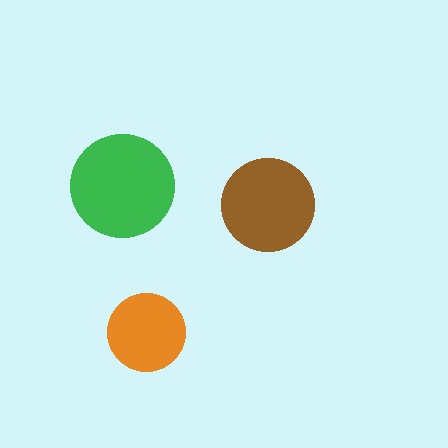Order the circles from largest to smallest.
the green one, the brown one, the orange one.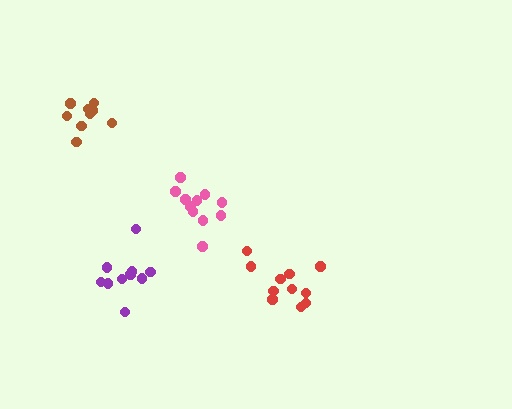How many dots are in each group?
Group 1: 11 dots, Group 2: 11 dots, Group 3: 9 dots, Group 4: 10 dots (41 total).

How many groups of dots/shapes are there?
There are 4 groups.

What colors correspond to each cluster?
The clusters are colored: pink, red, brown, purple.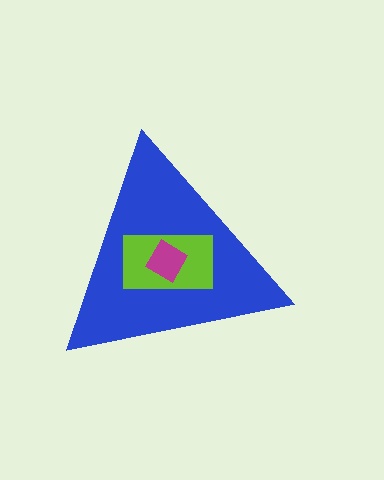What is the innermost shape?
The magenta diamond.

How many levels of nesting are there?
3.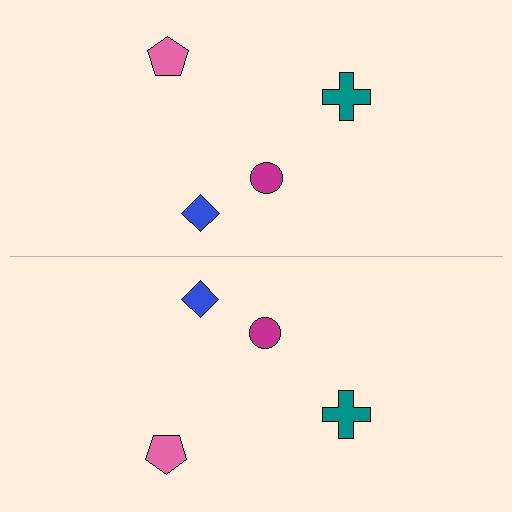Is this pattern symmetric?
Yes, this pattern has bilateral (reflection) symmetry.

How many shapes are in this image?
There are 8 shapes in this image.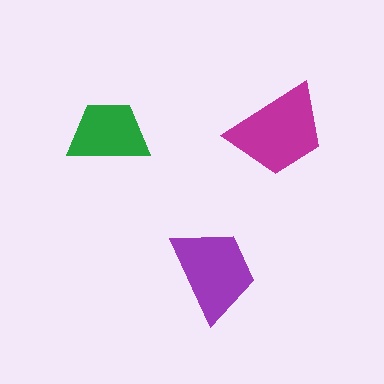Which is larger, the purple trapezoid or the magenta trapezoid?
The magenta one.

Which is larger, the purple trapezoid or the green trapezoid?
The purple one.